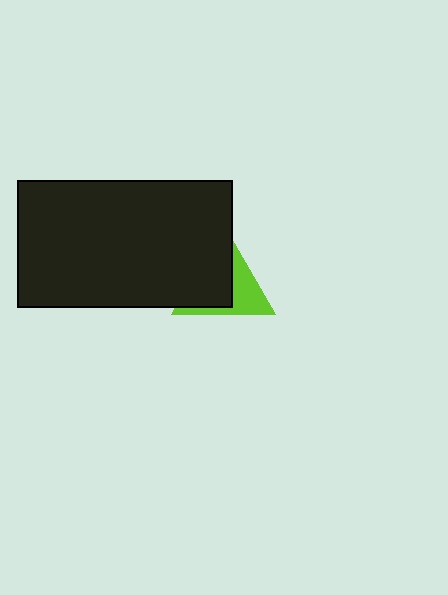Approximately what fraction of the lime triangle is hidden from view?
Roughly 57% of the lime triangle is hidden behind the black rectangle.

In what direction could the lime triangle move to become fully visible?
The lime triangle could move right. That would shift it out from behind the black rectangle entirely.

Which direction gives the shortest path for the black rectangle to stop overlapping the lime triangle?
Moving left gives the shortest separation.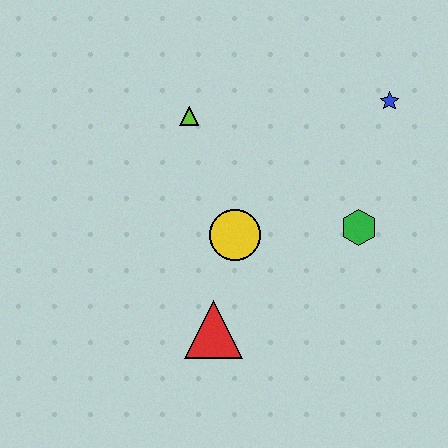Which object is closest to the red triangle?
The yellow circle is closest to the red triangle.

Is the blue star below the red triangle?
No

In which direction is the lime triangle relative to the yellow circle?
The lime triangle is above the yellow circle.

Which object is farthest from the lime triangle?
The red triangle is farthest from the lime triangle.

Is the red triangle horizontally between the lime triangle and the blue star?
Yes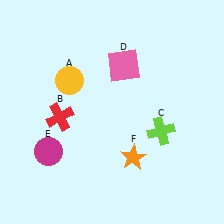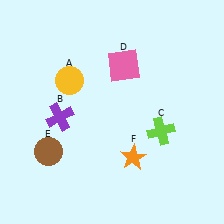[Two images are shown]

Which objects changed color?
B changed from red to purple. E changed from magenta to brown.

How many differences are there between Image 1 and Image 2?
There are 2 differences between the two images.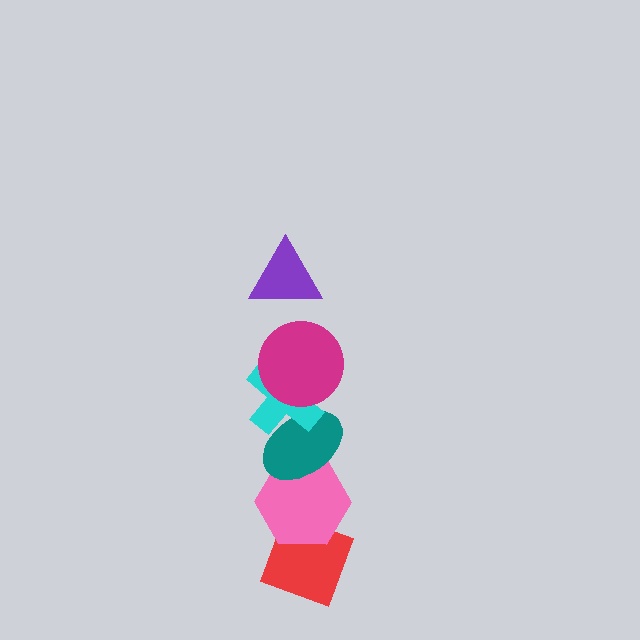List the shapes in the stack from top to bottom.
From top to bottom: the purple triangle, the magenta circle, the cyan cross, the teal ellipse, the pink hexagon, the red diamond.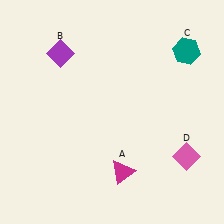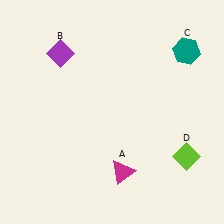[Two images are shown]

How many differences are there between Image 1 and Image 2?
There is 1 difference between the two images.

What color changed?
The diamond (D) changed from pink in Image 1 to lime in Image 2.